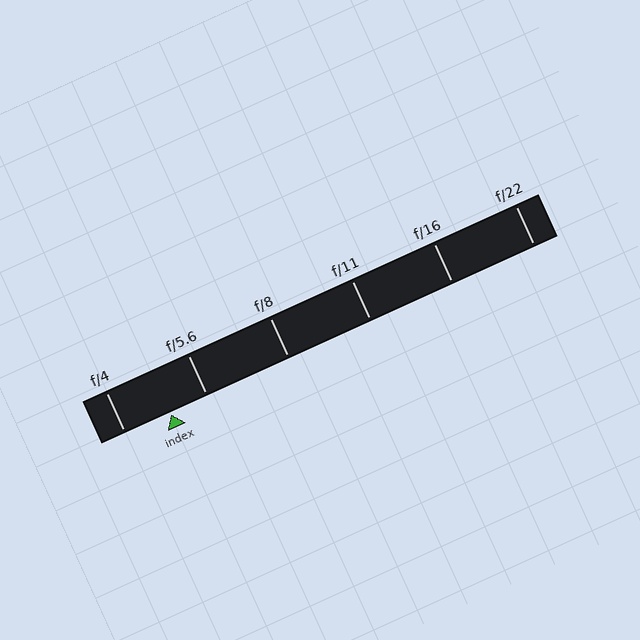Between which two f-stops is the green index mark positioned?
The index mark is between f/4 and f/5.6.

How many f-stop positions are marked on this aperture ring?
There are 6 f-stop positions marked.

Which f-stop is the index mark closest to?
The index mark is closest to f/5.6.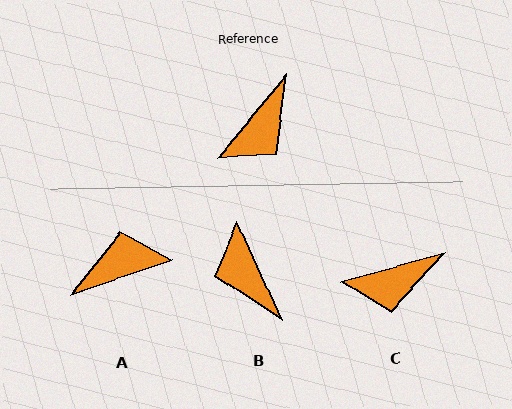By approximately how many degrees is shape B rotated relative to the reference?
Approximately 116 degrees clockwise.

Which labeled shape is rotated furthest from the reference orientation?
A, about 149 degrees away.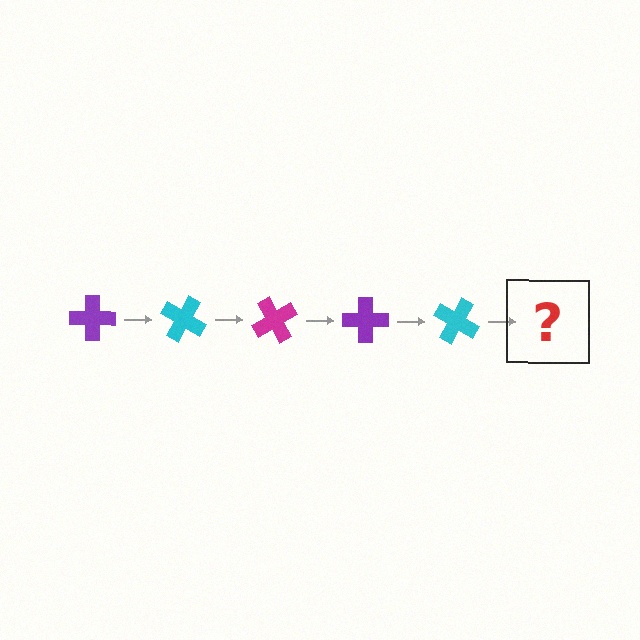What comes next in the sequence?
The next element should be a magenta cross, rotated 150 degrees from the start.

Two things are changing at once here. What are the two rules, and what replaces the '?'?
The two rules are that it rotates 30 degrees each step and the color cycles through purple, cyan, and magenta. The '?' should be a magenta cross, rotated 150 degrees from the start.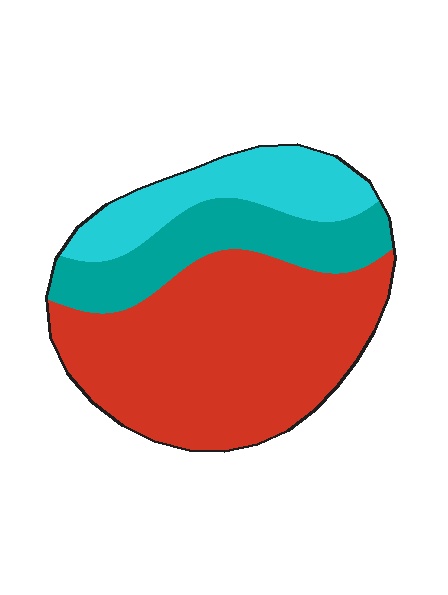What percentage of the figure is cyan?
Cyan covers about 20% of the figure.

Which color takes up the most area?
Red, at roughly 60%.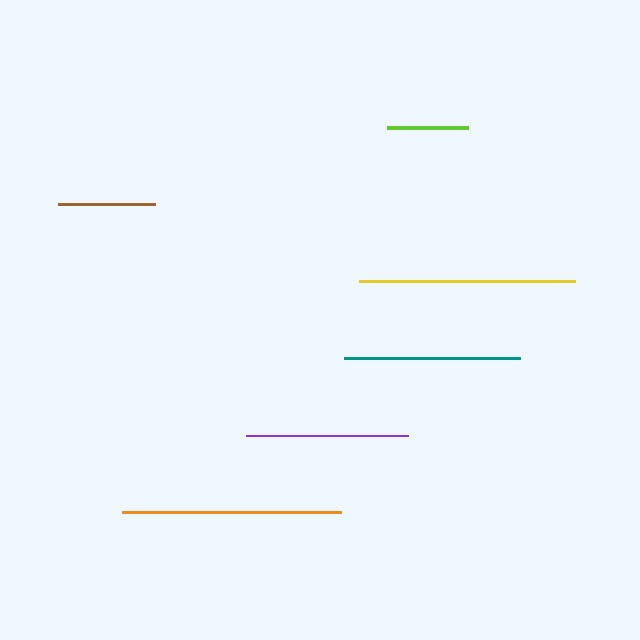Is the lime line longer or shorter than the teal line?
The teal line is longer than the lime line.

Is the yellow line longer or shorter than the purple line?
The yellow line is longer than the purple line.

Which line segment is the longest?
The orange line is the longest at approximately 218 pixels.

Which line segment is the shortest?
The lime line is the shortest at approximately 81 pixels.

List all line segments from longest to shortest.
From longest to shortest: orange, yellow, teal, purple, brown, lime.